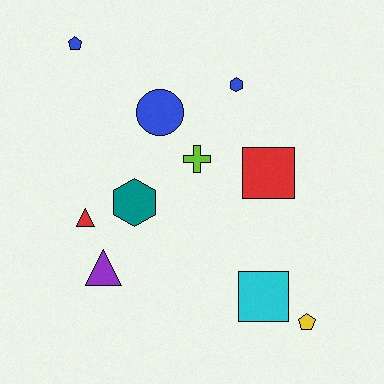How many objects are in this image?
There are 10 objects.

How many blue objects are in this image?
There are 3 blue objects.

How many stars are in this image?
There are no stars.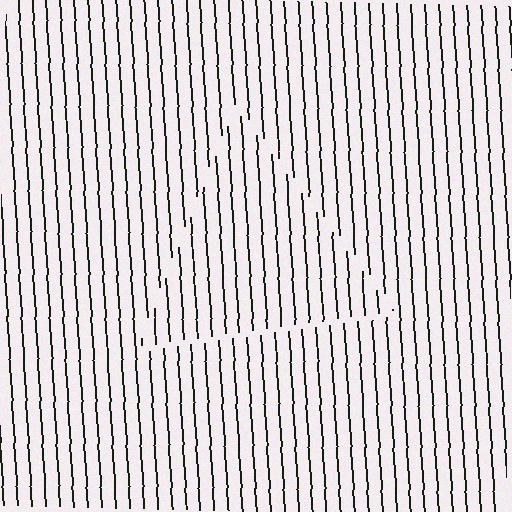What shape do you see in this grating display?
An illusory triangle. The interior of the shape contains the same grating, shifted by half a period — the contour is defined by the phase discontinuity where line-ends from the inner and outer gratings abut.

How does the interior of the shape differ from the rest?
The interior of the shape contains the same grating, shifted by half a period — the contour is defined by the phase discontinuity where line-ends from the inner and outer gratings abut.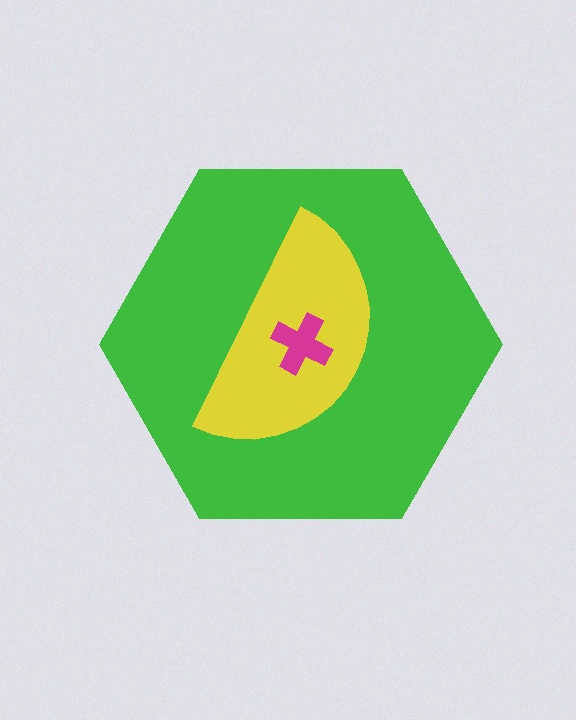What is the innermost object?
The magenta cross.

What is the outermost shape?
The green hexagon.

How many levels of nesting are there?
3.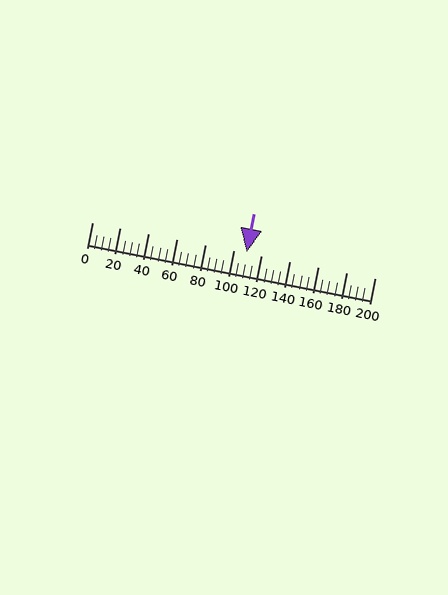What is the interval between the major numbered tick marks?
The major tick marks are spaced 20 units apart.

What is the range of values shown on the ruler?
The ruler shows values from 0 to 200.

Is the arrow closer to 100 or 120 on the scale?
The arrow is closer to 100.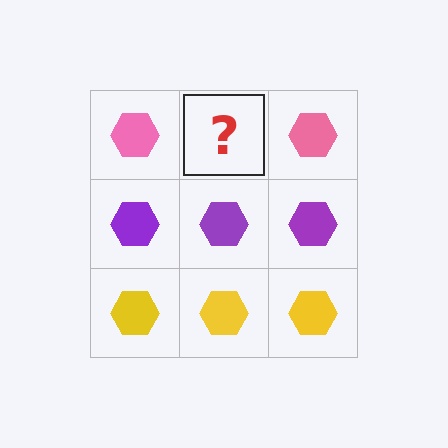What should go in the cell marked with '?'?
The missing cell should contain a pink hexagon.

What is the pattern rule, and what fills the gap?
The rule is that each row has a consistent color. The gap should be filled with a pink hexagon.